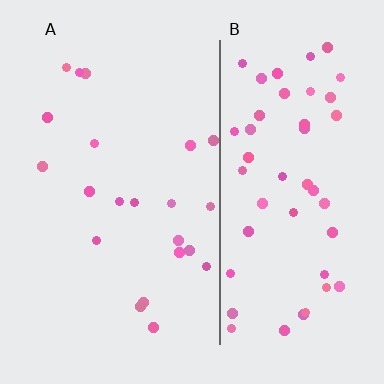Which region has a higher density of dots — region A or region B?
B (the right).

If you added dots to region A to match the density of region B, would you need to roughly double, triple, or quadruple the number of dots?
Approximately double.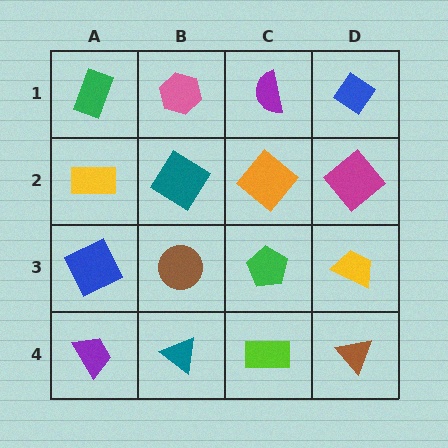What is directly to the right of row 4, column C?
A brown triangle.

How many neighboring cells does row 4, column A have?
2.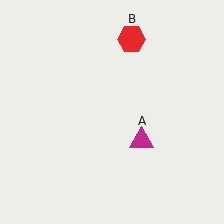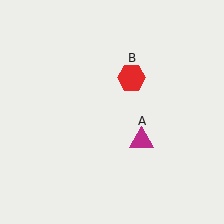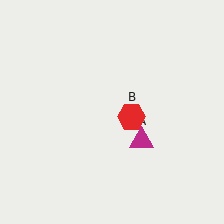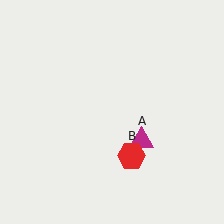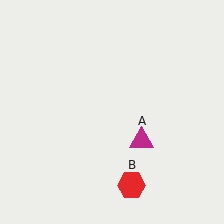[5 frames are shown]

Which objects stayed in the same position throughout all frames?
Magenta triangle (object A) remained stationary.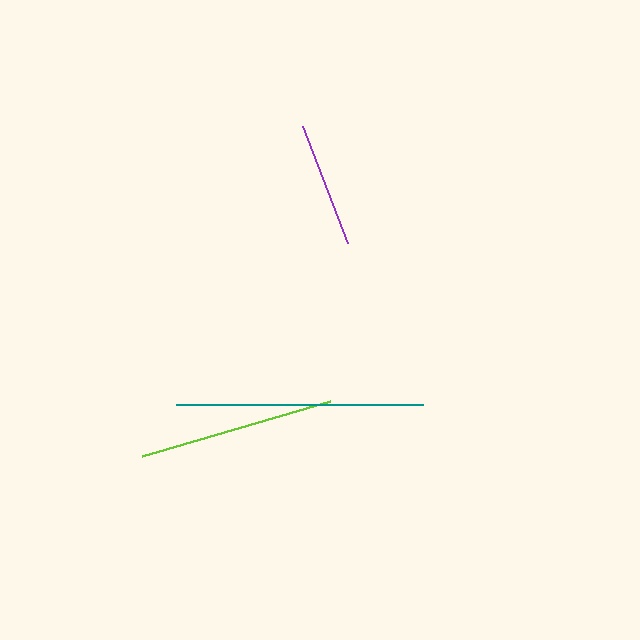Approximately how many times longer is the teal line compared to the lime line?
The teal line is approximately 1.3 times the length of the lime line.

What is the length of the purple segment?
The purple segment is approximately 126 pixels long.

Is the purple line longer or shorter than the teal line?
The teal line is longer than the purple line.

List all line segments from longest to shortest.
From longest to shortest: teal, lime, purple.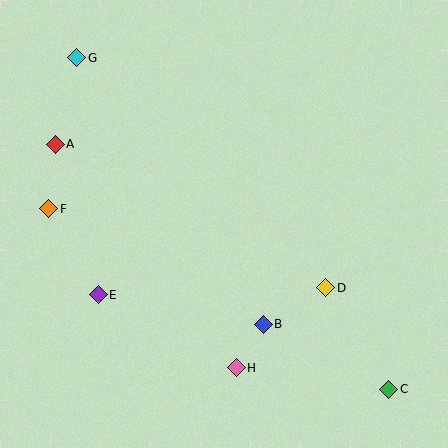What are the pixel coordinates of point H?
Point H is at (236, 368).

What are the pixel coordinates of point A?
Point A is at (55, 144).